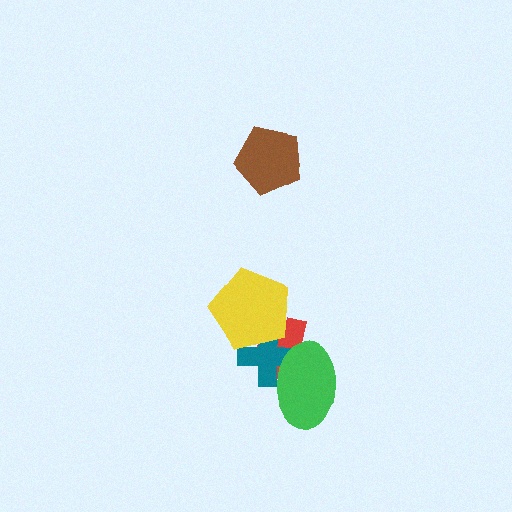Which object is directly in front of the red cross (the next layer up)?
The teal cross is directly in front of the red cross.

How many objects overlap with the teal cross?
3 objects overlap with the teal cross.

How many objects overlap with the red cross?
3 objects overlap with the red cross.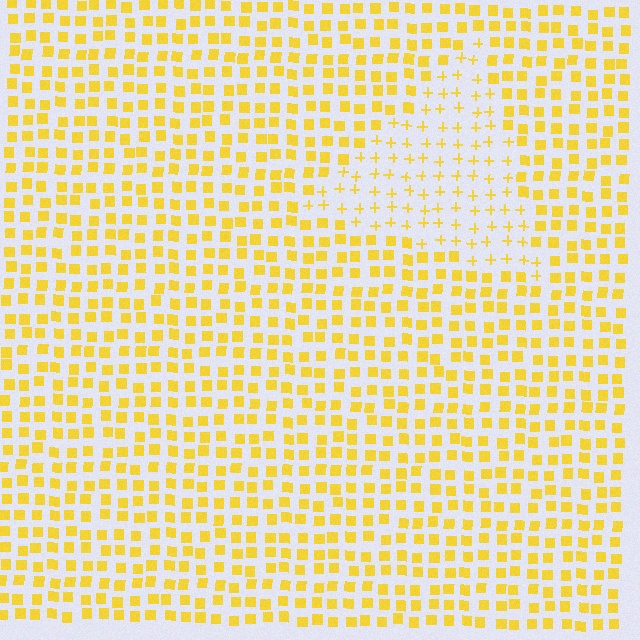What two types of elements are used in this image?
The image uses plus signs inside the triangle region and squares outside it.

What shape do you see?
I see a triangle.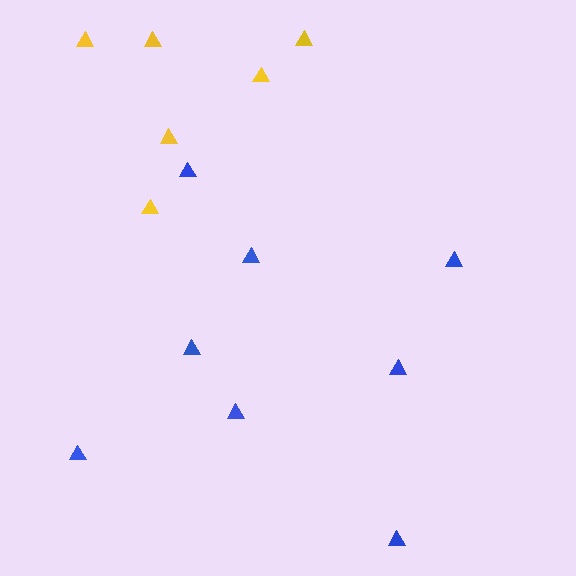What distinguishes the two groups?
There are 2 groups: one group of blue triangles (8) and one group of yellow triangles (6).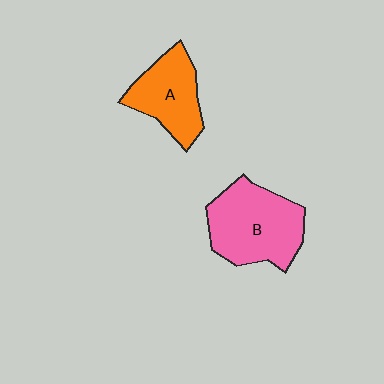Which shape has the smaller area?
Shape A (orange).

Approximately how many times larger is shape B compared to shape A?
Approximately 1.4 times.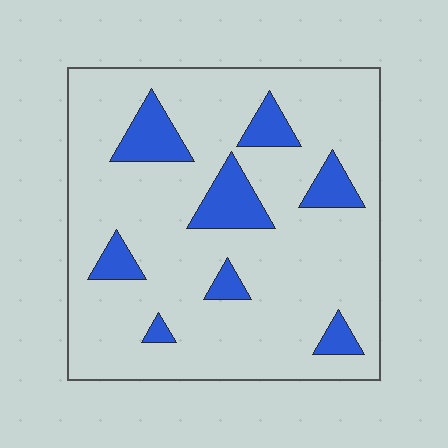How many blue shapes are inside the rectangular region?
8.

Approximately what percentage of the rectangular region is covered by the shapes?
Approximately 15%.